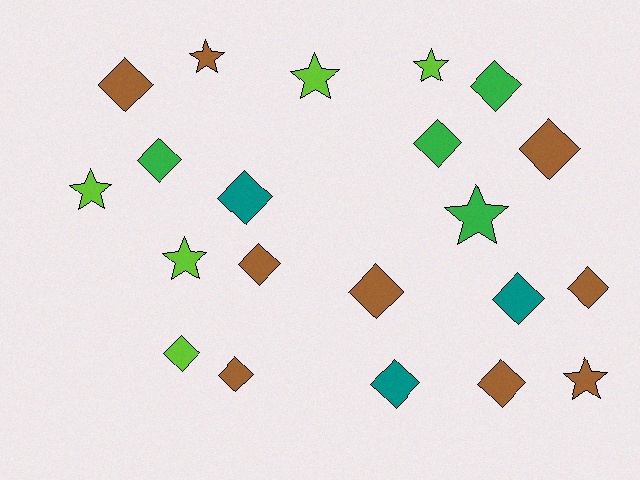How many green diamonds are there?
There are 3 green diamonds.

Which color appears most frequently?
Brown, with 9 objects.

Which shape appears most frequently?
Diamond, with 14 objects.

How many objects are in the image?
There are 21 objects.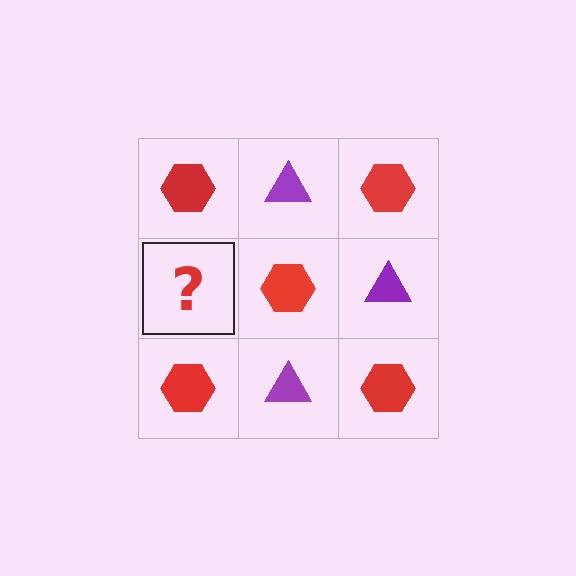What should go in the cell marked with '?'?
The missing cell should contain a purple triangle.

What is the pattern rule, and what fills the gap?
The rule is that it alternates red hexagon and purple triangle in a checkerboard pattern. The gap should be filled with a purple triangle.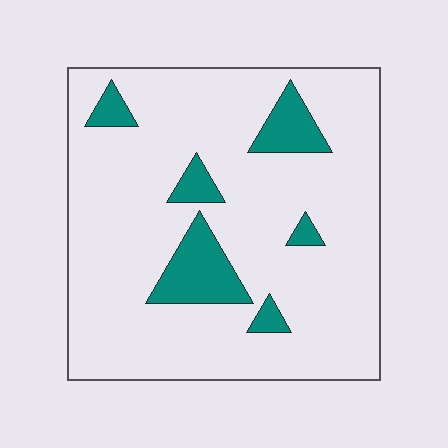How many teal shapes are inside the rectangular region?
6.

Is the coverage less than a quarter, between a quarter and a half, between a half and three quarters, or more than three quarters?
Less than a quarter.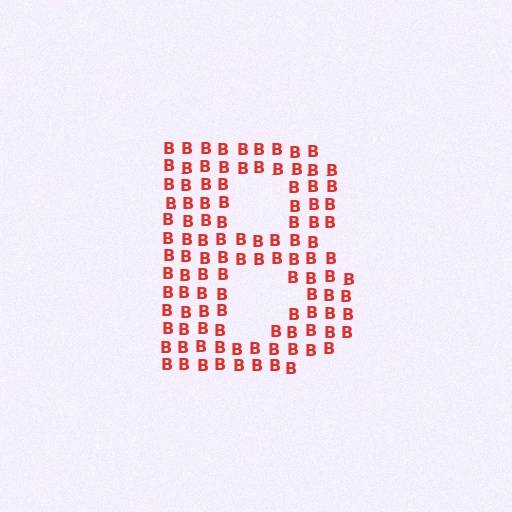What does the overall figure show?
The overall figure shows the letter B.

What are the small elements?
The small elements are letter B's.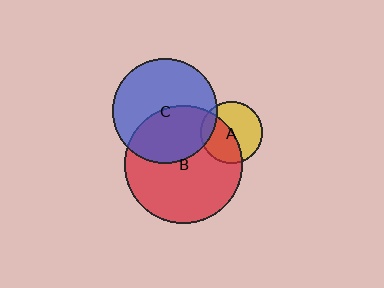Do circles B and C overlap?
Yes.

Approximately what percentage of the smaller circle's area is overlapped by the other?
Approximately 45%.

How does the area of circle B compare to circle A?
Approximately 3.5 times.